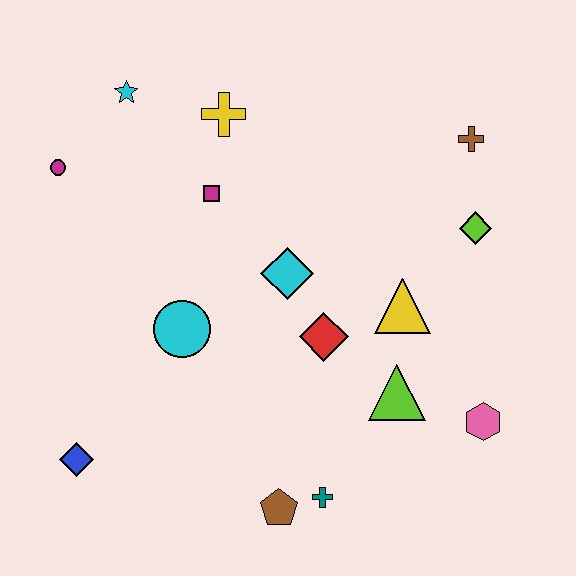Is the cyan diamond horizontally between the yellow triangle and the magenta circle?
Yes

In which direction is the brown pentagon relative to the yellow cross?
The brown pentagon is below the yellow cross.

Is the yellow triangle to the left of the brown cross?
Yes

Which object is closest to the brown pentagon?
The teal cross is closest to the brown pentagon.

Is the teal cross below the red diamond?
Yes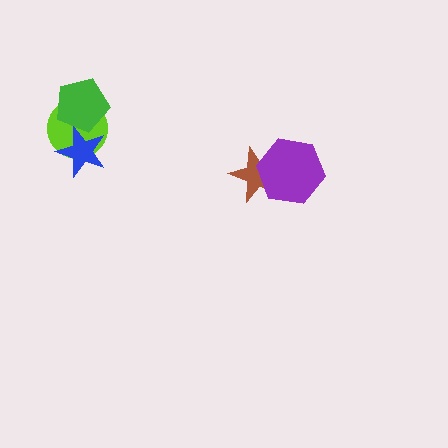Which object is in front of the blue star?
The green pentagon is in front of the blue star.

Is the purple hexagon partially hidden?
No, no other shape covers it.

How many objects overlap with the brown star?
1 object overlaps with the brown star.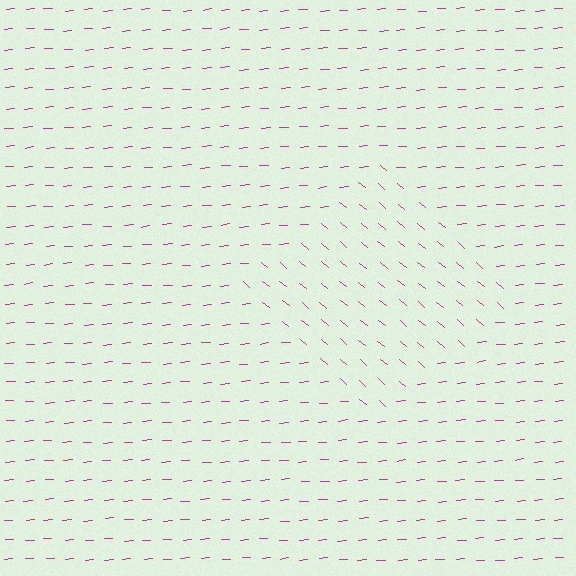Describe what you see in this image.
The image is filled with small magenta line segments. A diamond region in the image has lines oriented differently from the surrounding lines, creating a visible texture boundary.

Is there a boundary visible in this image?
Yes, there is a texture boundary formed by a change in line orientation.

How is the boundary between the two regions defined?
The boundary is defined purely by a change in line orientation (approximately 45 degrees difference). All lines are the same color and thickness.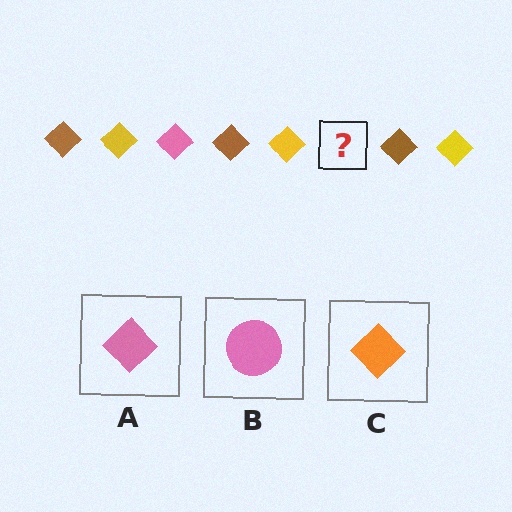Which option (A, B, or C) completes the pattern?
A.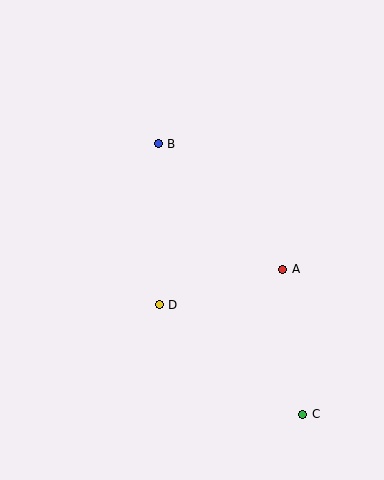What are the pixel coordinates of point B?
Point B is at (158, 144).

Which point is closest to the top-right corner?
Point B is closest to the top-right corner.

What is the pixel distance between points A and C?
The distance between A and C is 146 pixels.